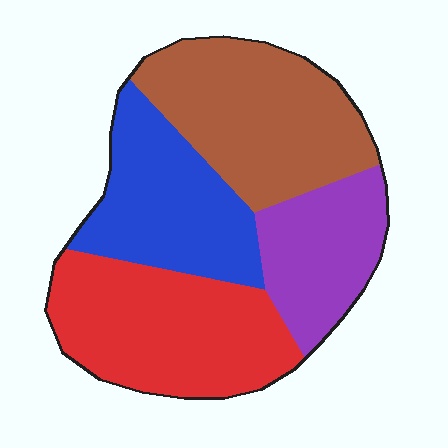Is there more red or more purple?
Red.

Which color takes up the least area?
Purple, at roughly 20%.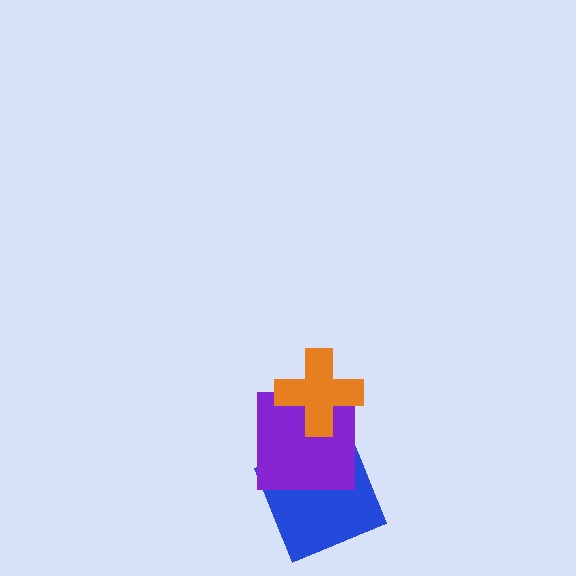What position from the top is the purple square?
The purple square is 2nd from the top.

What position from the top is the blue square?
The blue square is 3rd from the top.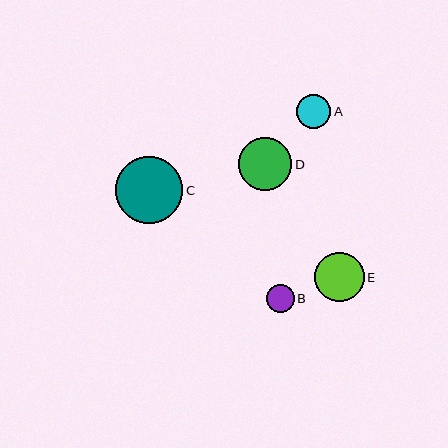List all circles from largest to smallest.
From largest to smallest: C, D, E, A, B.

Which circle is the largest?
Circle C is the largest with a size of approximately 68 pixels.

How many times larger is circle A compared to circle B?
Circle A is approximately 1.2 times the size of circle B.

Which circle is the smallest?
Circle B is the smallest with a size of approximately 28 pixels.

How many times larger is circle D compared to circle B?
Circle D is approximately 1.9 times the size of circle B.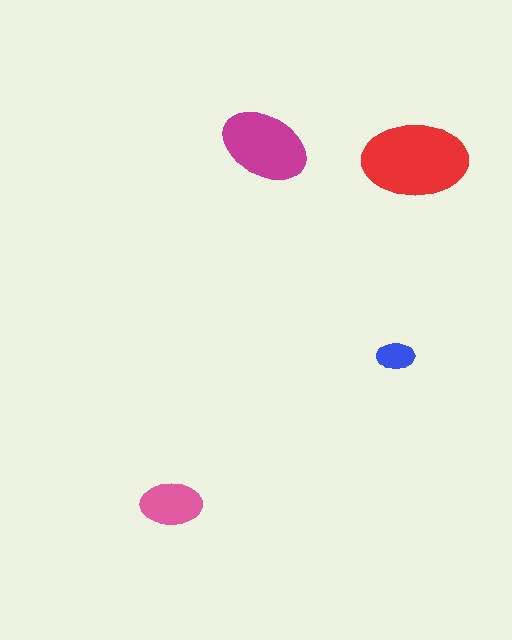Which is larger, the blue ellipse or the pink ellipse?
The pink one.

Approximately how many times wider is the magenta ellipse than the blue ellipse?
About 2.5 times wider.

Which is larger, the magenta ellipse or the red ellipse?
The red one.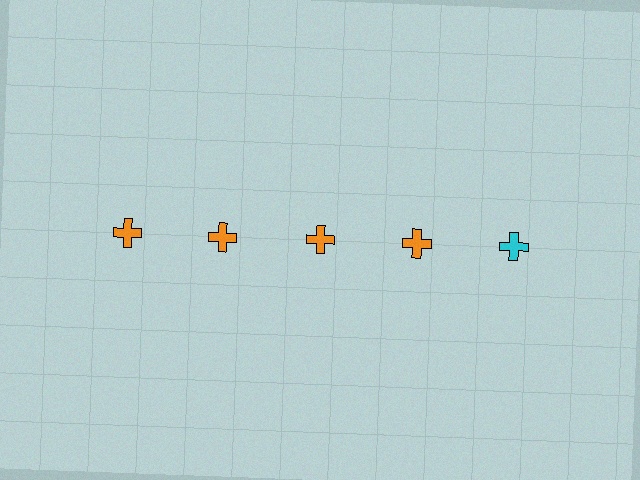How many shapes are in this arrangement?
There are 5 shapes arranged in a grid pattern.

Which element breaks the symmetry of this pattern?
The cyan cross in the top row, rightmost column breaks the symmetry. All other shapes are orange crosses.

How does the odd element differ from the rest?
It has a different color: cyan instead of orange.